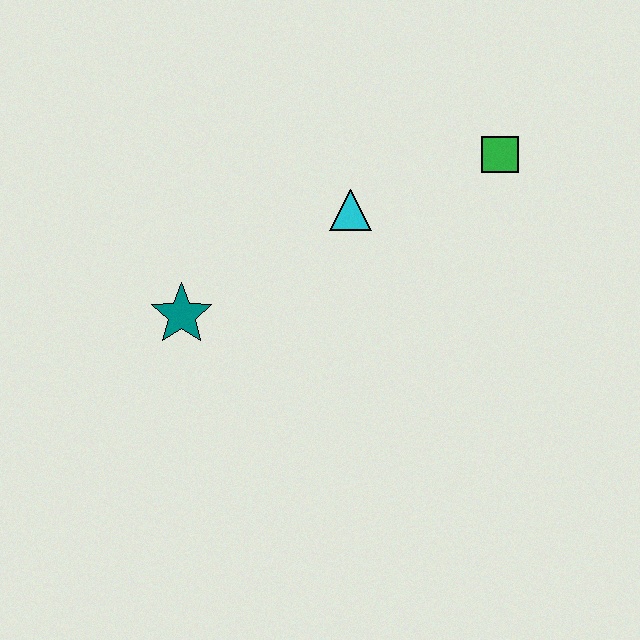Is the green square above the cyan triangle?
Yes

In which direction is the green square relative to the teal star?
The green square is to the right of the teal star.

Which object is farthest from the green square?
The teal star is farthest from the green square.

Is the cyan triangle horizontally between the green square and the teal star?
Yes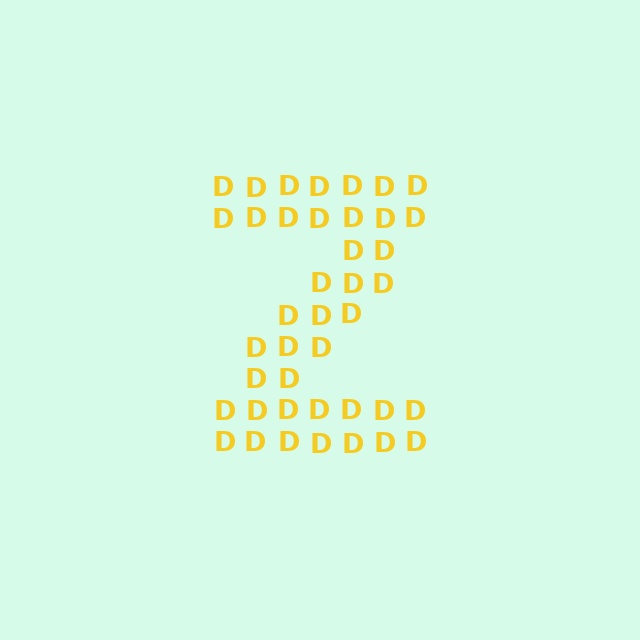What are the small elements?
The small elements are letter D's.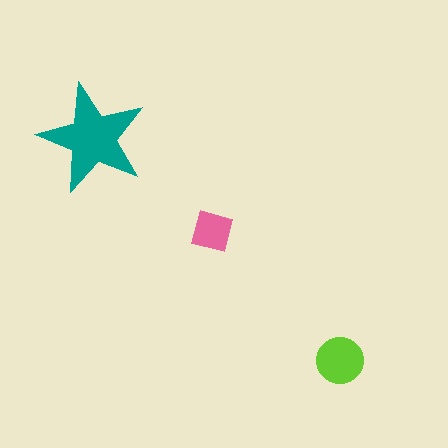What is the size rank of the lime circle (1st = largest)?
2nd.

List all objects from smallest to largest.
The pink square, the lime circle, the teal star.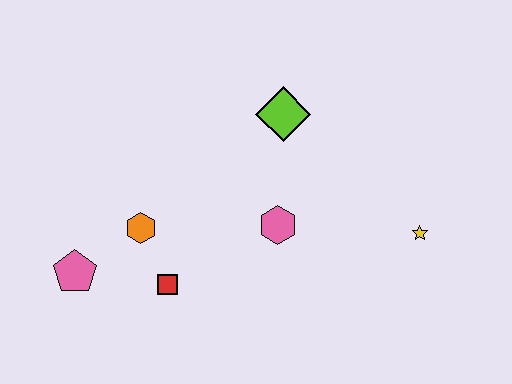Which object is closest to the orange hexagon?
The red square is closest to the orange hexagon.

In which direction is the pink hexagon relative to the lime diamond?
The pink hexagon is below the lime diamond.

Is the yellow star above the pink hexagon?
No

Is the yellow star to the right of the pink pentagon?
Yes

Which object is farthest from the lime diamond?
The pink pentagon is farthest from the lime diamond.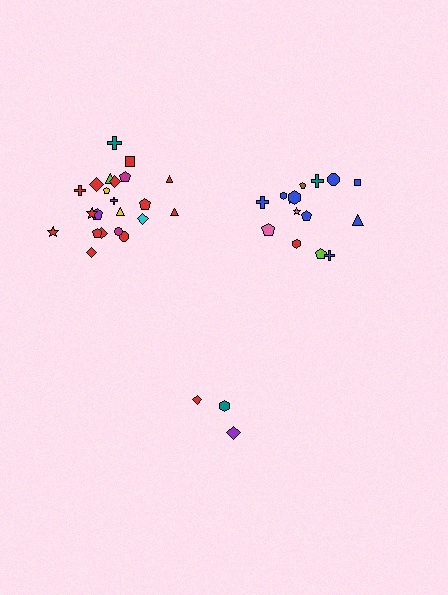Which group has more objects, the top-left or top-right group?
The top-left group.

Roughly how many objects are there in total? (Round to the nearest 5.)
Roughly 40 objects in total.